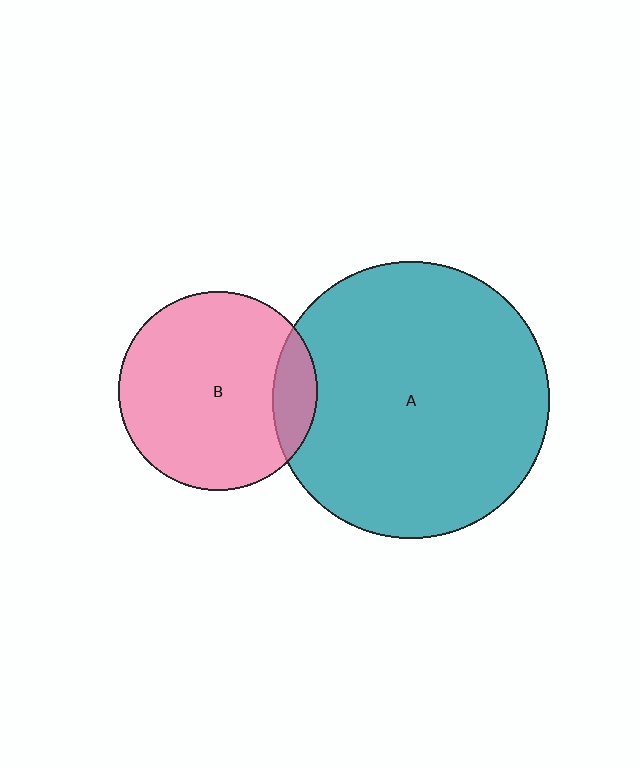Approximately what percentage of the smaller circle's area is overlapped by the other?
Approximately 15%.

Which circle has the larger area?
Circle A (teal).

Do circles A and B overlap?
Yes.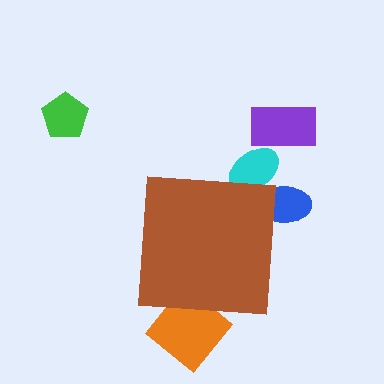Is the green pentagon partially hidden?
No, the green pentagon is fully visible.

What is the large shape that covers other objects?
A brown square.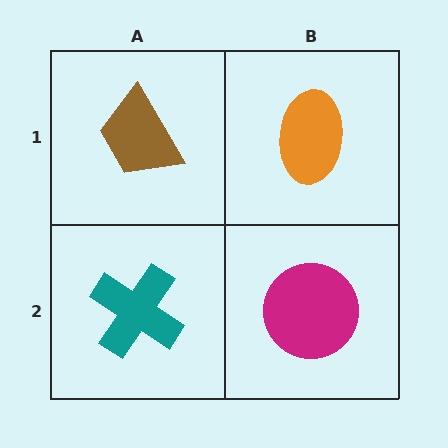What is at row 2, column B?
A magenta circle.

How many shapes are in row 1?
2 shapes.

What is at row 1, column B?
An orange ellipse.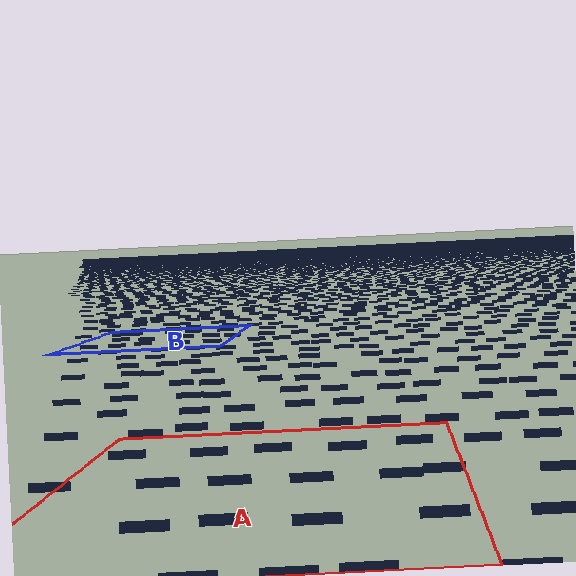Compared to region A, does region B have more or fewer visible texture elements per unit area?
Region B has more texture elements per unit area — they are packed more densely because it is farther away.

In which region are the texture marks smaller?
The texture marks are smaller in region B, because it is farther away.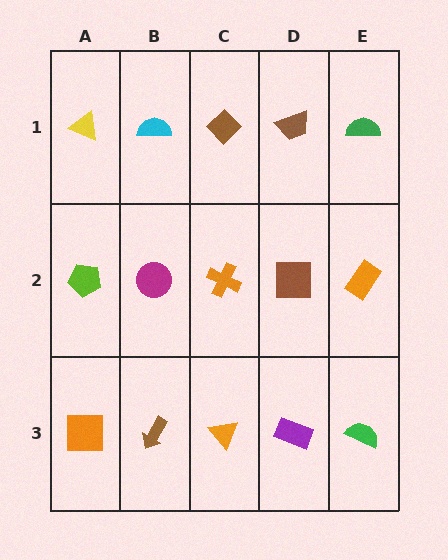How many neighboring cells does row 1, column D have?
3.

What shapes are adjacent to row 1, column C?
An orange cross (row 2, column C), a cyan semicircle (row 1, column B), a brown trapezoid (row 1, column D).